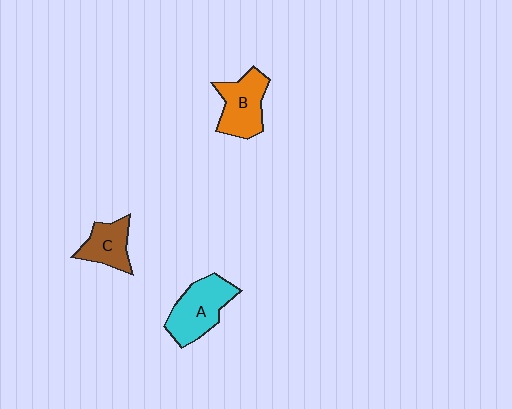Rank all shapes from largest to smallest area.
From largest to smallest: A (cyan), B (orange), C (brown).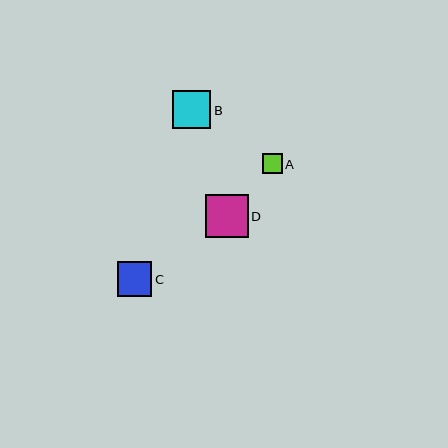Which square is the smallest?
Square A is the smallest with a size of approximately 20 pixels.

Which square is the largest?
Square D is the largest with a size of approximately 43 pixels.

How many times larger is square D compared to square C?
Square D is approximately 1.2 times the size of square C.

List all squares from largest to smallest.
From largest to smallest: D, B, C, A.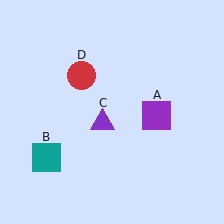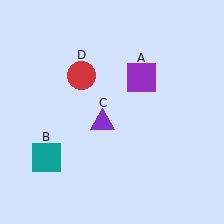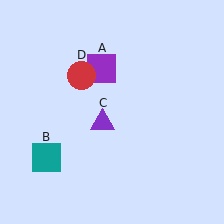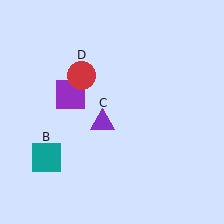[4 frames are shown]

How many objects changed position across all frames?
1 object changed position: purple square (object A).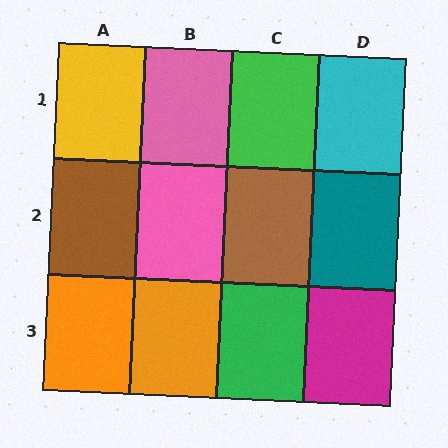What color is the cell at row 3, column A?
Orange.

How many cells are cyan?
1 cell is cyan.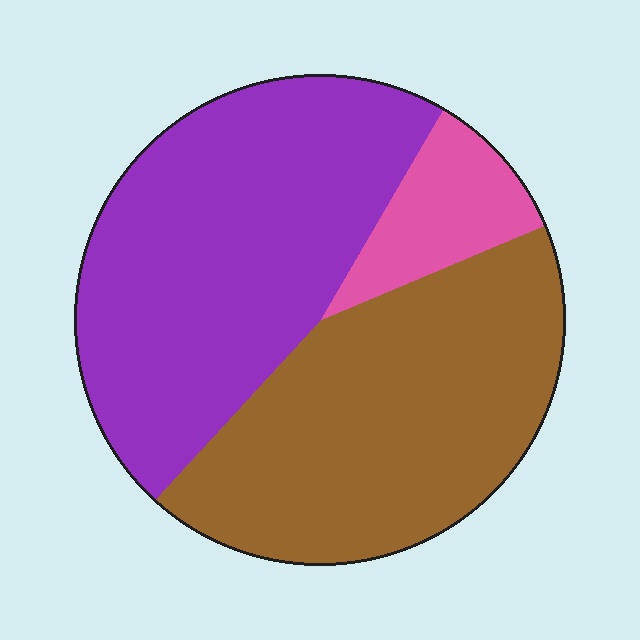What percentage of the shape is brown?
Brown covers roughly 45% of the shape.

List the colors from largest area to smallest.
From largest to smallest: purple, brown, pink.